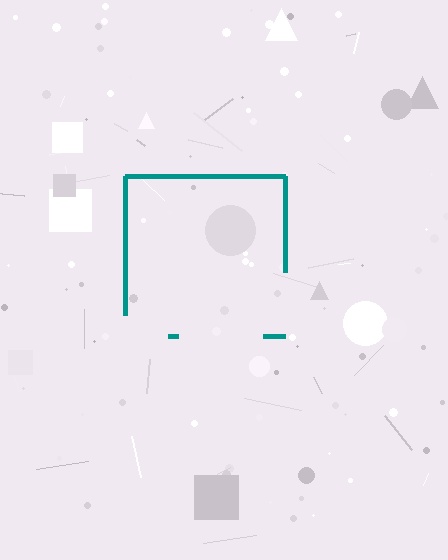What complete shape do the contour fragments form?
The contour fragments form a square.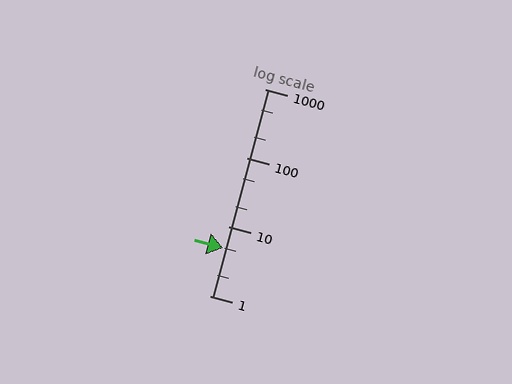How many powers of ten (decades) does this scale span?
The scale spans 3 decades, from 1 to 1000.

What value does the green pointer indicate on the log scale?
The pointer indicates approximately 5.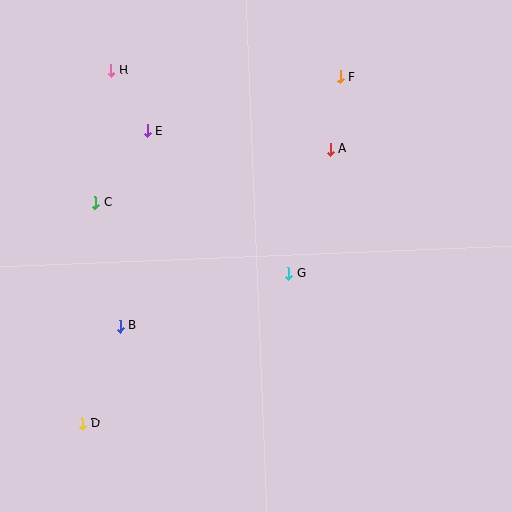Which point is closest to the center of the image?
Point G at (289, 273) is closest to the center.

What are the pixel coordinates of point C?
Point C is at (96, 203).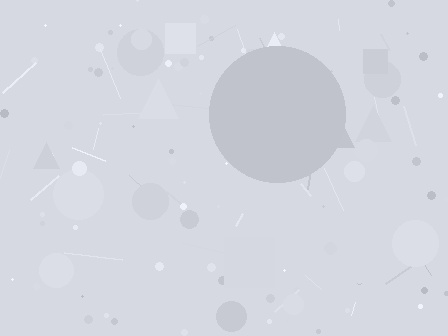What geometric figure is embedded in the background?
A circle is embedded in the background.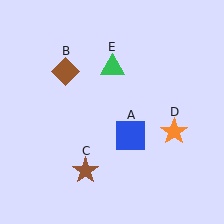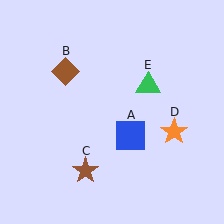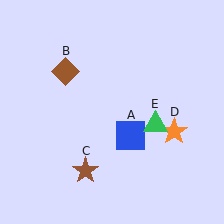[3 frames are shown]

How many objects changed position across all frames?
1 object changed position: green triangle (object E).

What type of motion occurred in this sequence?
The green triangle (object E) rotated clockwise around the center of the scene.